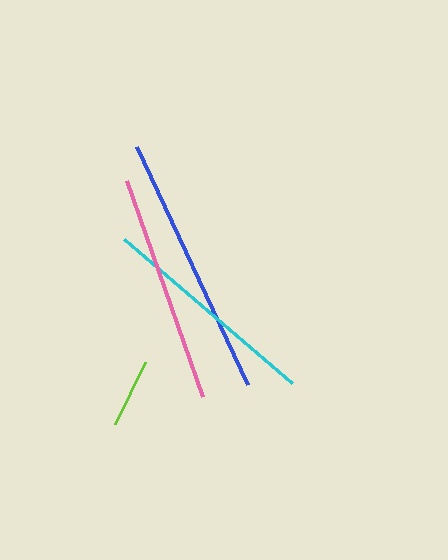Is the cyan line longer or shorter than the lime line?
The cyan line is longer than the lime line.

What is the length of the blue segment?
The blue segment is approximately 262 pixels long.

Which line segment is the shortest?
The lime line is the shortest at approximately 70 pixels.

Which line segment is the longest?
The blue line is the longest at approximately 262 pixels.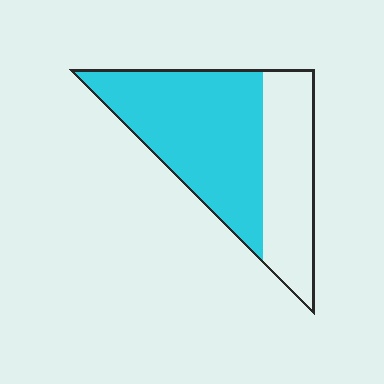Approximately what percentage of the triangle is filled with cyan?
Approximately 60%.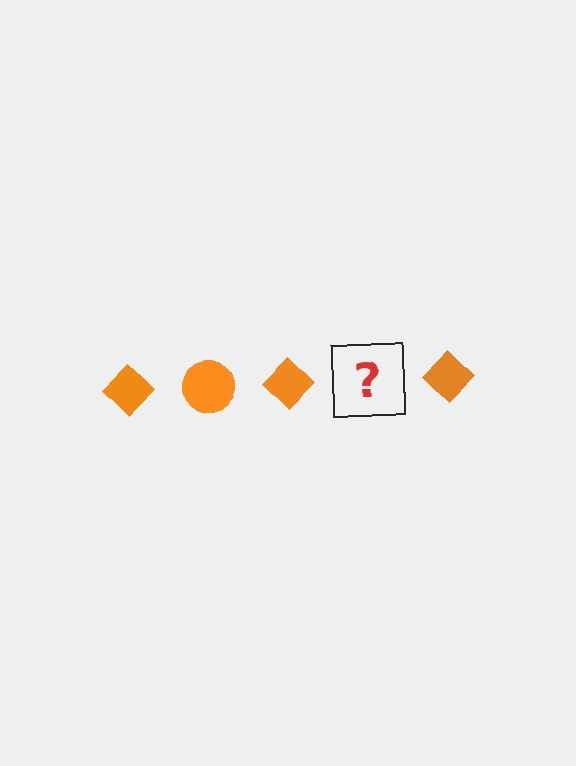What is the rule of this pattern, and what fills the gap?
The rule is that the pattern cycles through diamond, circle shapes in orange. The gap should be filled with an orange circle.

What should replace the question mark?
The question mark should be replaced with an orange circle.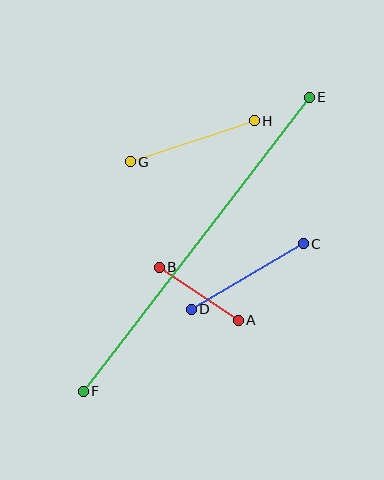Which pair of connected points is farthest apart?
Points E and F are farthest apart.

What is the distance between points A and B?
The distance is approximately 95 pixels.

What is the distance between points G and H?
The distance is approximately 130 pixels.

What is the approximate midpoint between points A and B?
The midpoint is at approximately (199, 294) pixels.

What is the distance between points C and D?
The distance is approximately 130 pixels.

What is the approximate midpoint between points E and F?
The midpoint is at approximately (196, 244) pixels.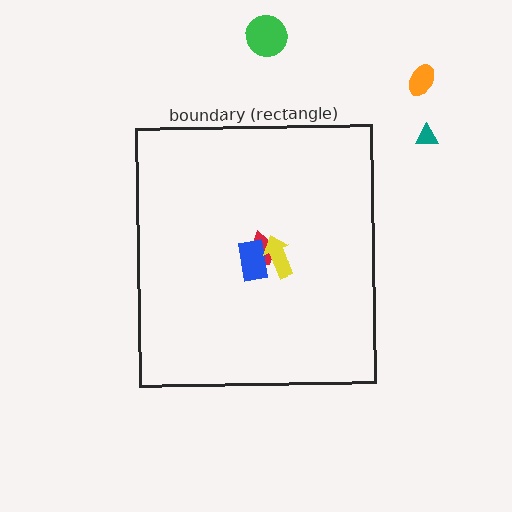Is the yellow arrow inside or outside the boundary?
Inside.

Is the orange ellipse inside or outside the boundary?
Outside.